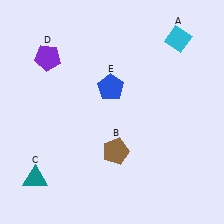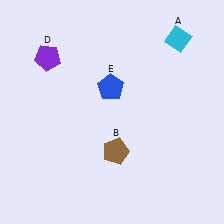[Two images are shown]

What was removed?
The teal triangle (C) was removed in Image 2.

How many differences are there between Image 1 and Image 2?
There is 1 difference between the two images.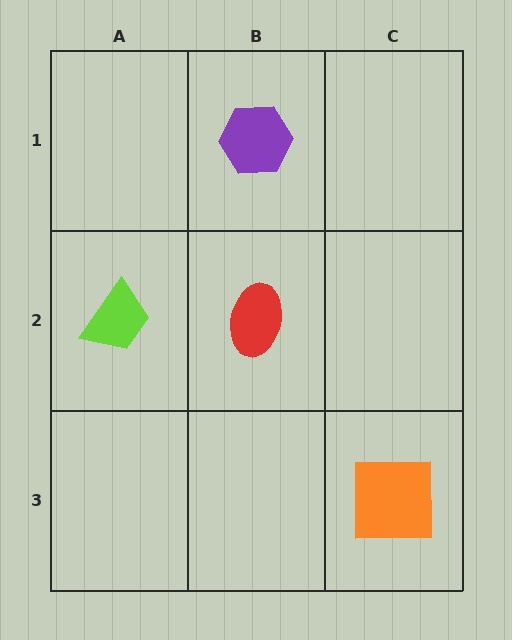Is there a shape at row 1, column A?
No, that cell is empty.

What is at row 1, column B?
A purple hexagon.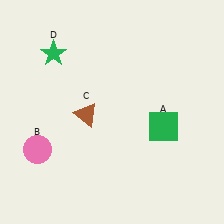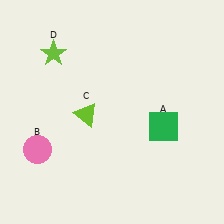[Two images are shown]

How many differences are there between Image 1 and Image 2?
There are 2 differences between the two images.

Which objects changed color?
C changed from brown to lime. D changed from green to lime.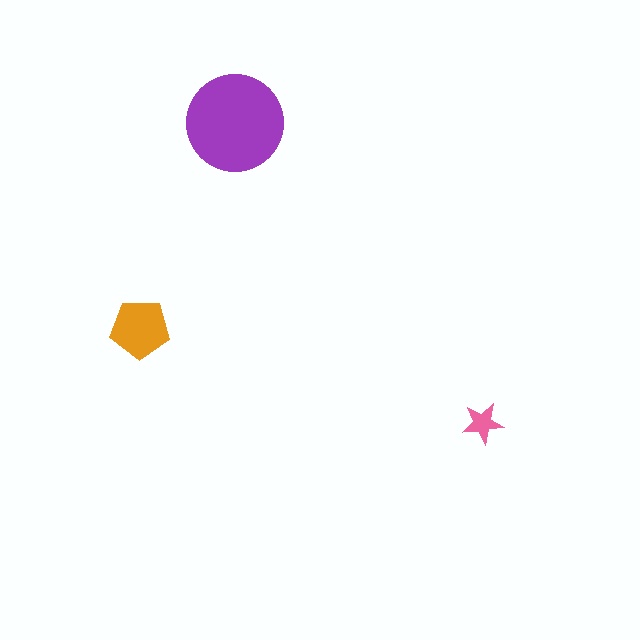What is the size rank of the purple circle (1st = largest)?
1st.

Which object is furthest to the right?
The pink star is rightmost.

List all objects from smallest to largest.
The pink star, the orange pentagon, the purple circle.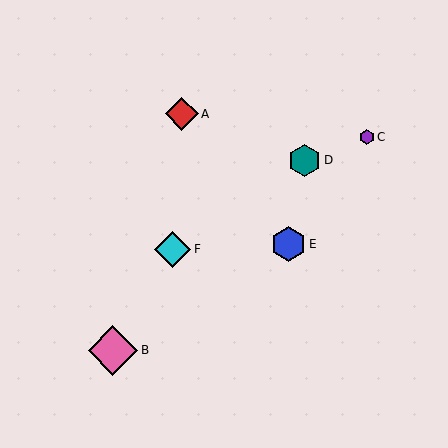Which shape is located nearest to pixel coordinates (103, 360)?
The pink diamond (labeled B) at (113, 350) is nearest to that location.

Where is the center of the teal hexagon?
The center of the teal hexagon is at (305, 160).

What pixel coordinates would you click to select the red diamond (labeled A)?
Click at (182, 114) to select the red diamond A.